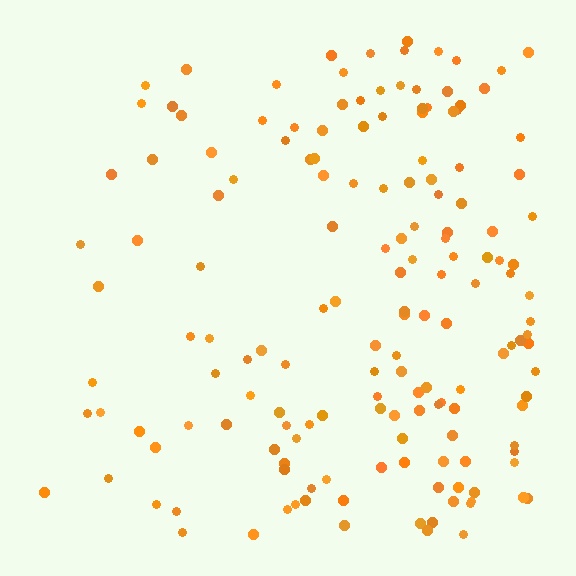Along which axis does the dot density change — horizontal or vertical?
Horizontal.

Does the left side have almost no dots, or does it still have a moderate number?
Still a moderate number, just noticeably fewer than the right.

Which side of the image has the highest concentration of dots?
The right.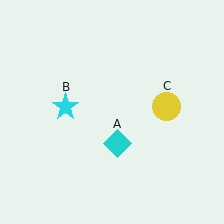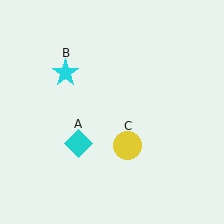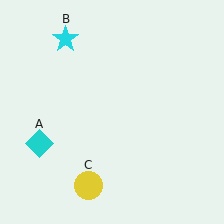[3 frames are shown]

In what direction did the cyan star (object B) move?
The cyan star (object B) moved up.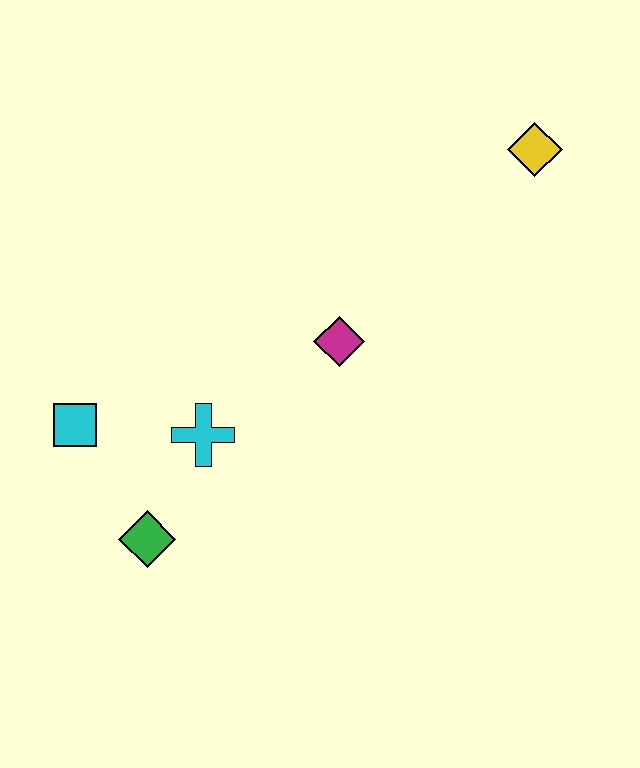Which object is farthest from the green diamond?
The yellow diamond is farthest from the green diamond.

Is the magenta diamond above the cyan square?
Yes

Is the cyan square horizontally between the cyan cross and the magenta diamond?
No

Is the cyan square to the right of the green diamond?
No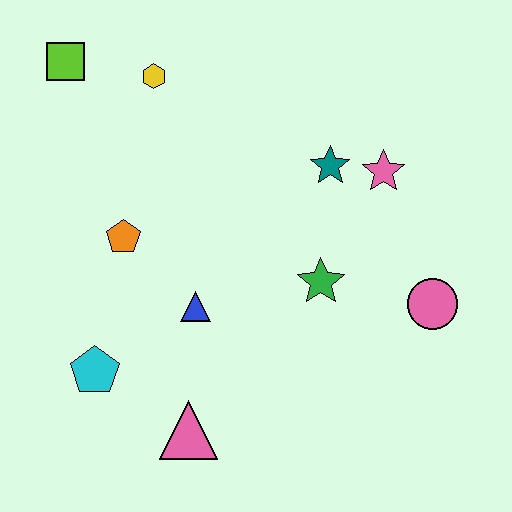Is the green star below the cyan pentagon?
No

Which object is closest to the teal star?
The pink star is closest to the teal star.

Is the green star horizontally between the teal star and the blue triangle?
Yes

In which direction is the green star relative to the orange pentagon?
The green star is to the right of the orange pentagon.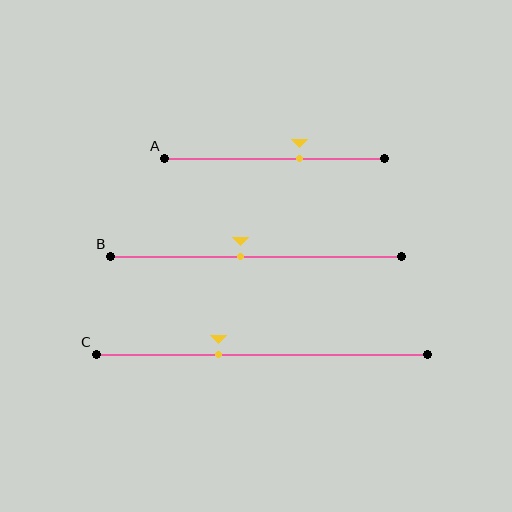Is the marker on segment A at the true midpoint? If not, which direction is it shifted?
No, the marker on segment A is shifted to the right by about 11% of the segment length.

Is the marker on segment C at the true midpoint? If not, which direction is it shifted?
No, the marker on segment C is shifted to the left by about 13% of the segment length.